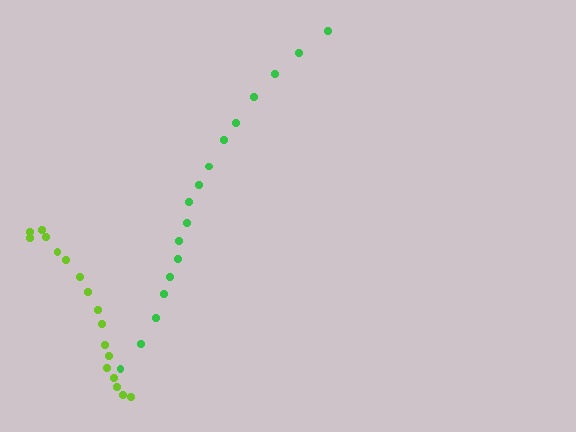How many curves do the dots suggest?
There are 2 distinct paths.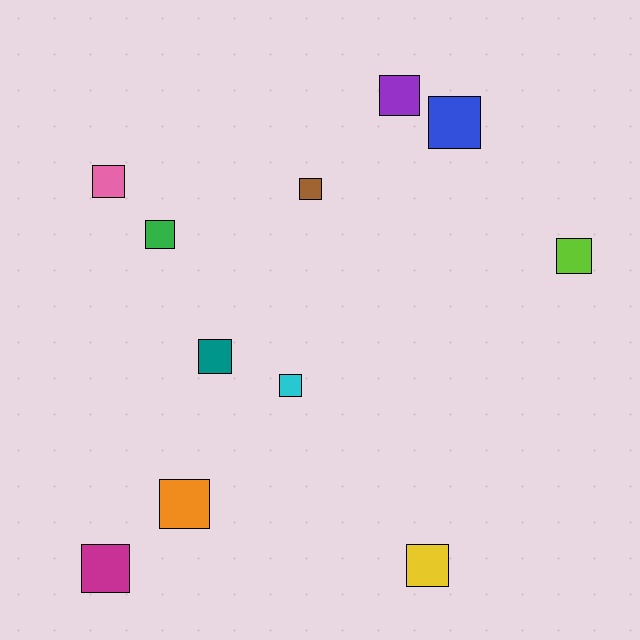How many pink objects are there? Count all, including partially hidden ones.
There is 1 pink object.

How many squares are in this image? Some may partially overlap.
There are 11 squares.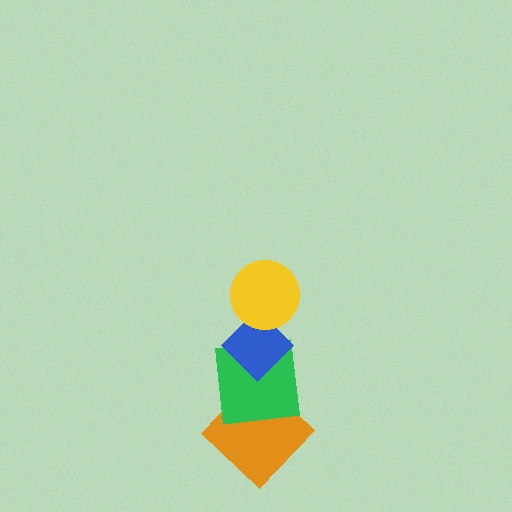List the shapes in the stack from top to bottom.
From top to bottom: the yellow circle, the blue diamond, the green square, the orange diamond.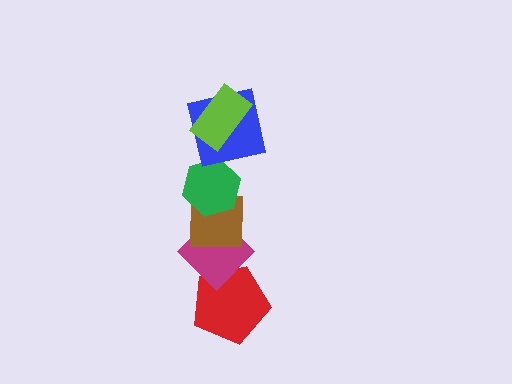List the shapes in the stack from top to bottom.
From top to bottom: the lime rectangle, the blue square, the green hexagon, the brown square, the magenta diamond, the red pentagon.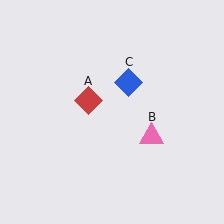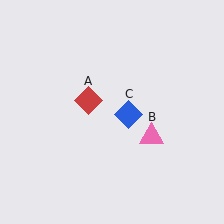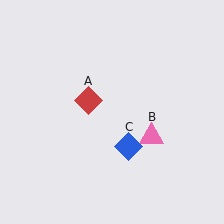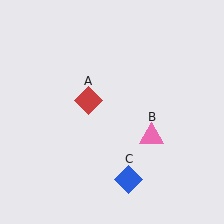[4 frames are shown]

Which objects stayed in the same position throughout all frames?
Red diamond (object A) and pink triangle (object B) remained stationary.